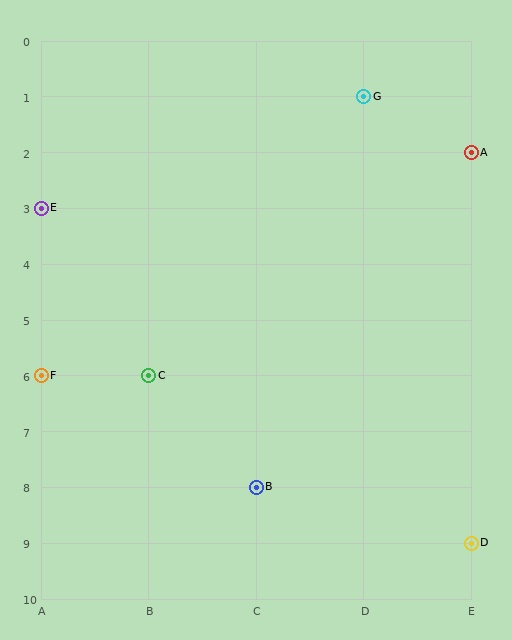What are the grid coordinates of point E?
Point E is at grid coordinates (A, 3).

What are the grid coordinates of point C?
Point C is at grid coordinates (B, 6).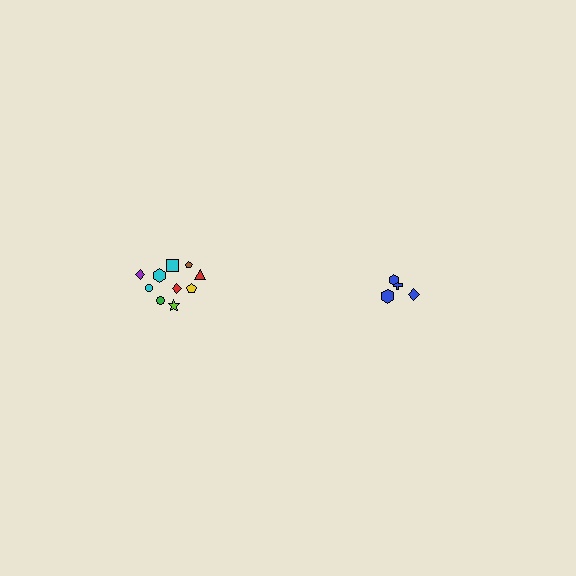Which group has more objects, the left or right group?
The left group.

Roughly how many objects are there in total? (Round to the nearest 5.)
Roughly 15 objects in total.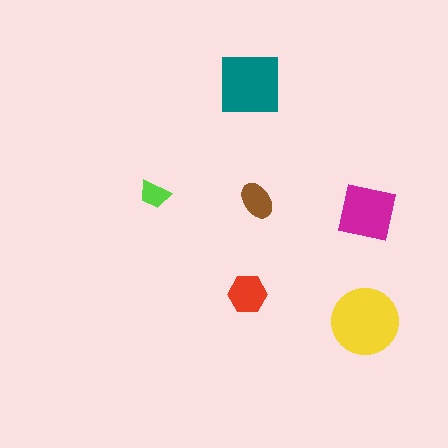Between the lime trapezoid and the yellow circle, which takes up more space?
The yellow circle.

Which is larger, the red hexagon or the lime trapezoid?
The red hexagon.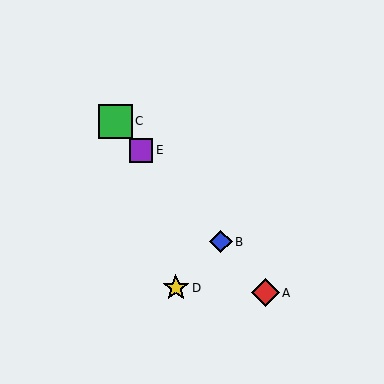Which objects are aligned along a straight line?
Objects A, B, C, E are aligned along a straight line.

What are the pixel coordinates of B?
Object B is at (221, 242).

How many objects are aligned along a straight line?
4 objects (A, B, C, E) are aligned along a straight line.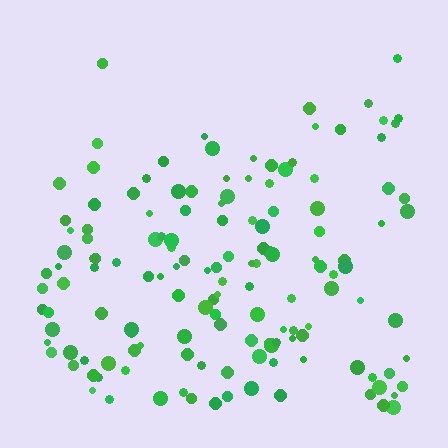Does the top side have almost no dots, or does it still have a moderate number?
Still a moderate number, just noticeably fewer than the bottom.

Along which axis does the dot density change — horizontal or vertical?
Vertical.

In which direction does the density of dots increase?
From top to bottom, with the bottom side densest.